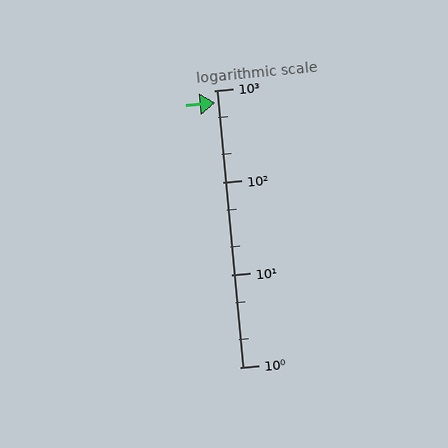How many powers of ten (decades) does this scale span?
The scale spans 3 decades, from 1 to 1000.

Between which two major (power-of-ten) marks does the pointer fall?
The pointer is between 100 and 1000.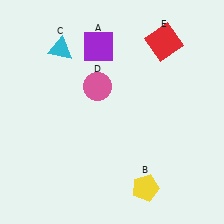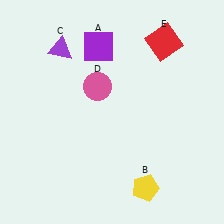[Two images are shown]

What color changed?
The triangle (C) changed from cyan in Image 1 to purple in Image 2.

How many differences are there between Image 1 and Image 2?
There is 1 difference between the two images.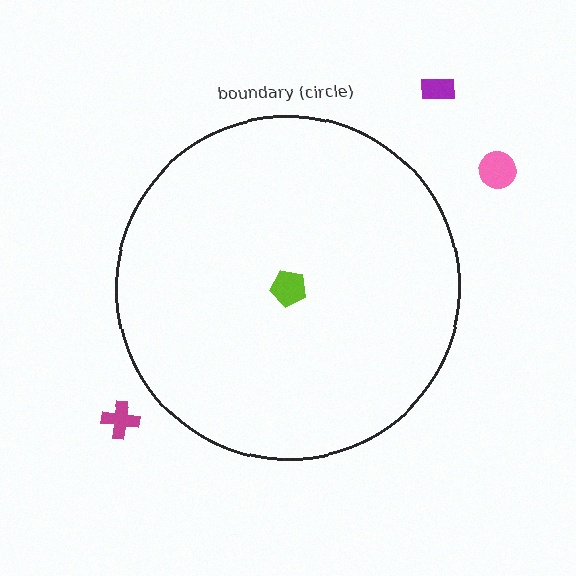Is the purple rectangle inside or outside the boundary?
Outside.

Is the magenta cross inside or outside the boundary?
Outside.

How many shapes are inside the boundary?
1 inside, 3 outside.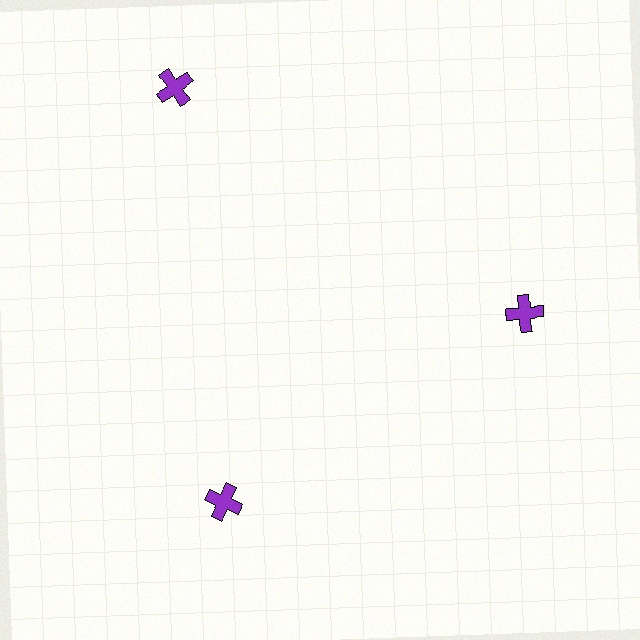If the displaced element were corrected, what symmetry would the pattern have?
It would have 3-fold rotational symmetry — the pattern would map onto itself every 120 degrees.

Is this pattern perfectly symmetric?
No. The 3 purple crosses are arranged in a ring, but one element near the 11 o'clock position is pushed outward from the center, breaking the 3-fold rotational symmetry.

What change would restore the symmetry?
The symmetry would be restored by moving it inward, back onto the ring so that all 3 crosses sit at equal angles and equal distance from the center.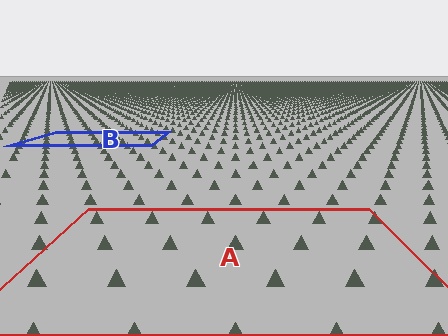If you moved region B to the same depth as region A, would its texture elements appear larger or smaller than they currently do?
They would appear larger. At a closer depth, the same texture elements are projected at a bigger on-screen size.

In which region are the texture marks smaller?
The texture marks are smaller in region B, because it is farther away.